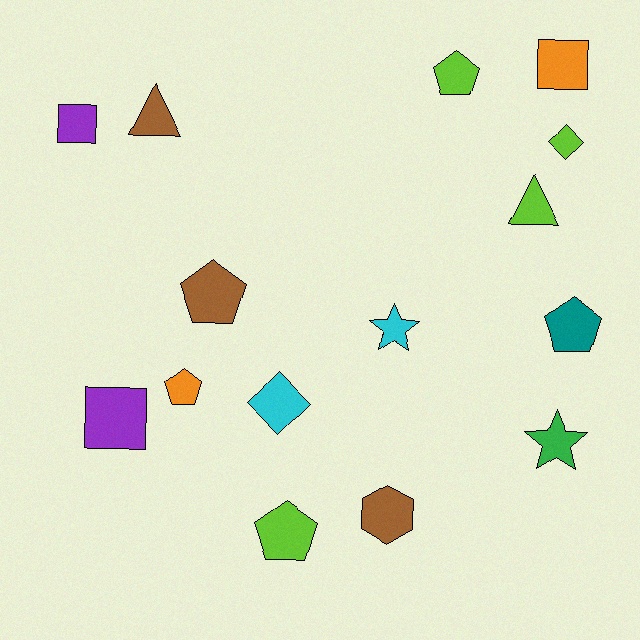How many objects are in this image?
There are 15 objects.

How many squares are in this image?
There are 3 squares.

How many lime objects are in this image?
There are 4 lime objects.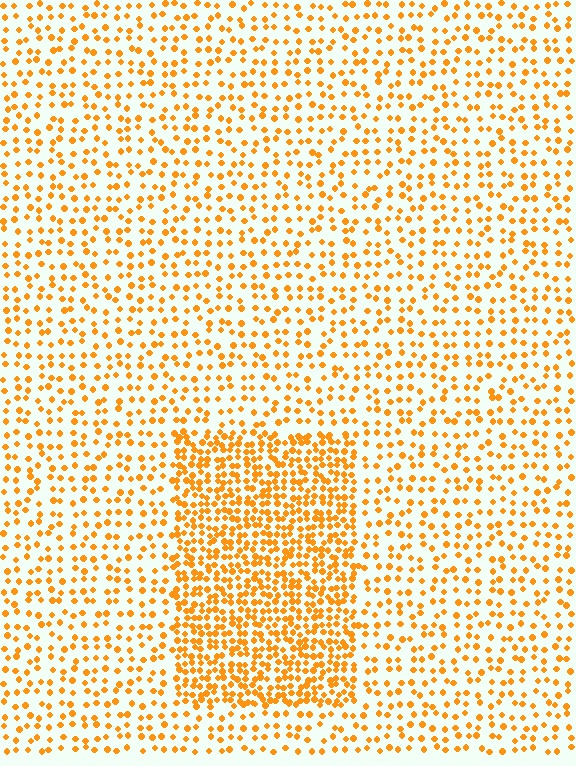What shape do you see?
I see a rectangle.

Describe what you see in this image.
The image contains small orange elements arranged at two different densities. A rectangle-shaped region is visible where the elements are more densely packed than the surrounding area.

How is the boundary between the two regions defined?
The boundary is defined by a change in element density (approximately 2.2x ratio). All elements are the same color, size, and shape.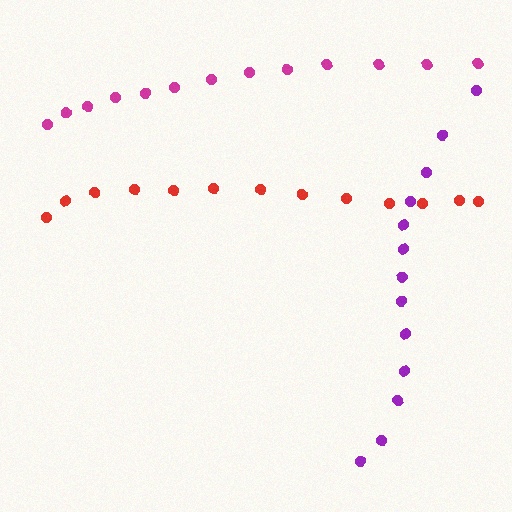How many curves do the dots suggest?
There are 3 distinct paths.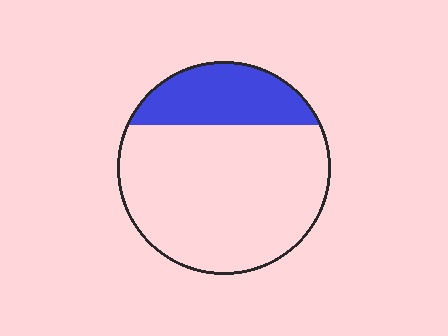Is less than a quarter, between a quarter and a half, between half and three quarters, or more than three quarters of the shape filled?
Between a quarter and a half.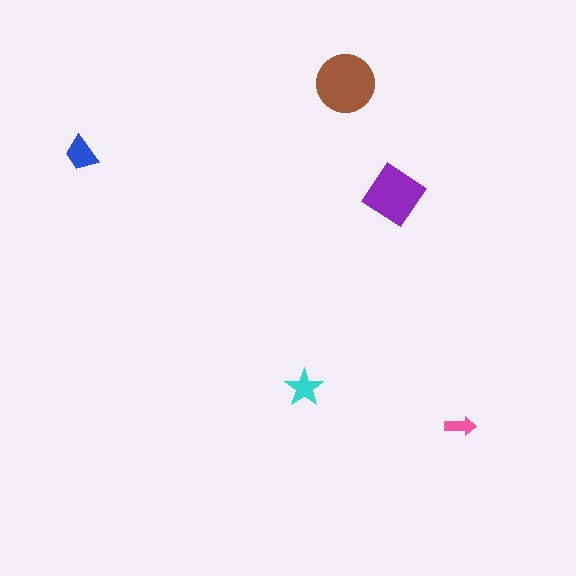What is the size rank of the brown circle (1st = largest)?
1st.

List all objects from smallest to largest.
The pink arrow, the cyan star, the blue trapezoid, the purple diamond, the brown circle.